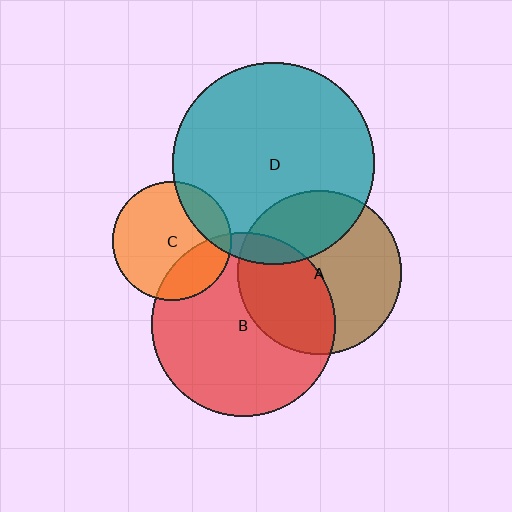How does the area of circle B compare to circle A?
Approximately 1.3 times.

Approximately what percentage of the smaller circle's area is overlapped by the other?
Approximately 25%.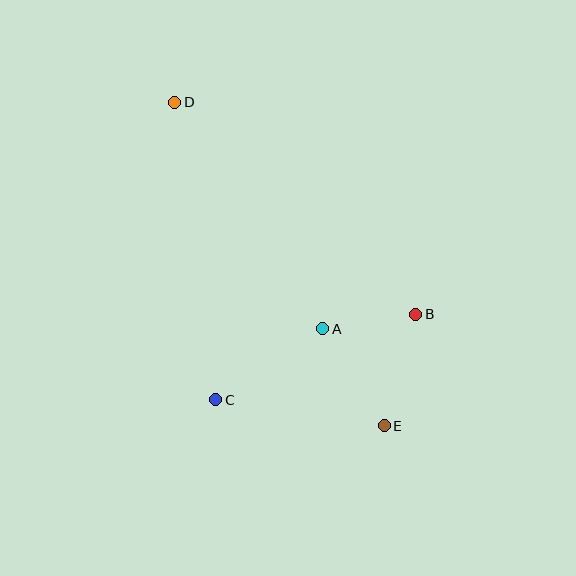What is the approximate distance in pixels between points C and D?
The distance between C and D is approximately 301 pixels.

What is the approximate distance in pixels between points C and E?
The distance between C and E is approximately 170 pixels.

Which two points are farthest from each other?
Points D and E are farthest from each other.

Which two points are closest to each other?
Points A and B are closest to each other.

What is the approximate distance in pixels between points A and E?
The distance between A and E is approximately 114 pixels.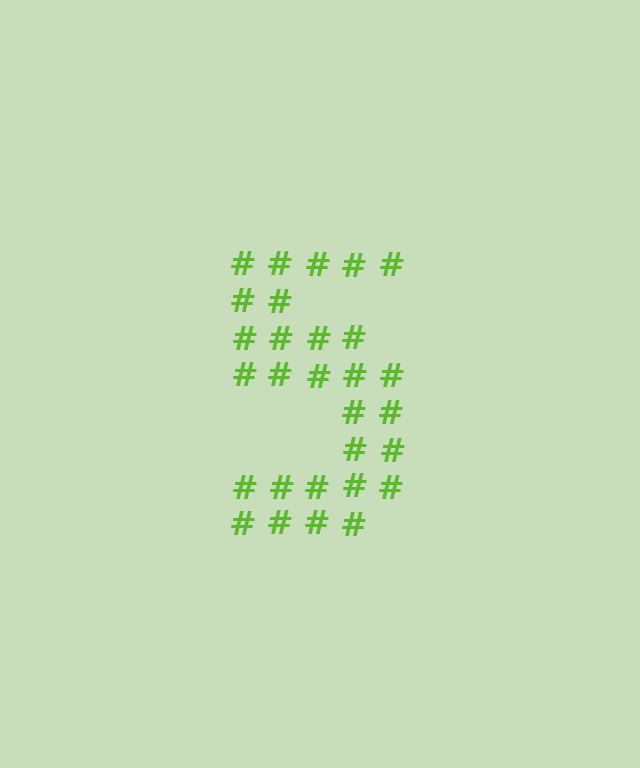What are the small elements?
The small elements are hash symbols.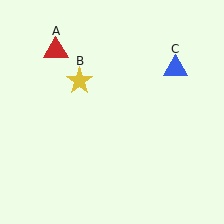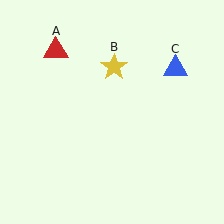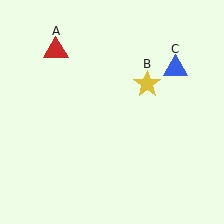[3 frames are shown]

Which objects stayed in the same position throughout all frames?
Red triangle (object A) and blue triangle (object C) remained stationary.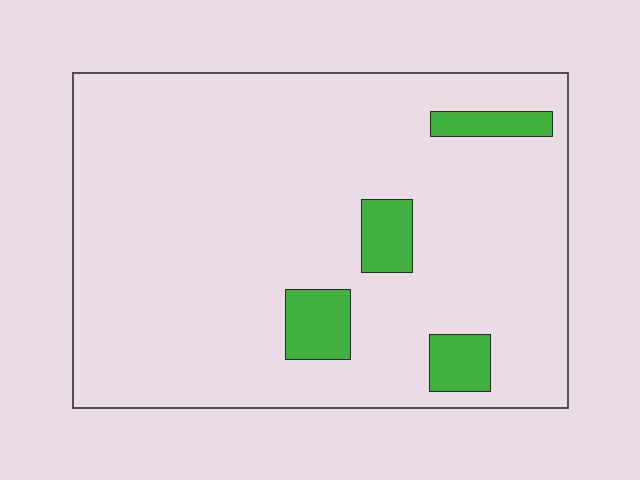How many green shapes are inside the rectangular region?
4.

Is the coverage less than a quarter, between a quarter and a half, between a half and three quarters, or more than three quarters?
Less than a quarter.